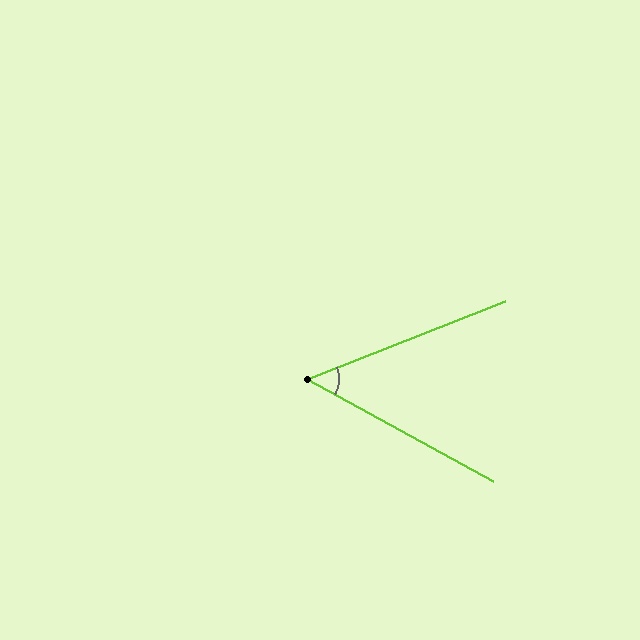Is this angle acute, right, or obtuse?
It is acute.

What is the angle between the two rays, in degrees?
Approximately 50 degrees.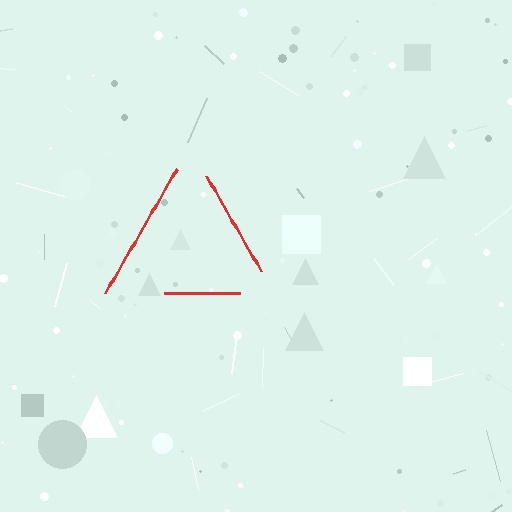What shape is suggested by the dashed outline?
The dashed outline suggests a triangle.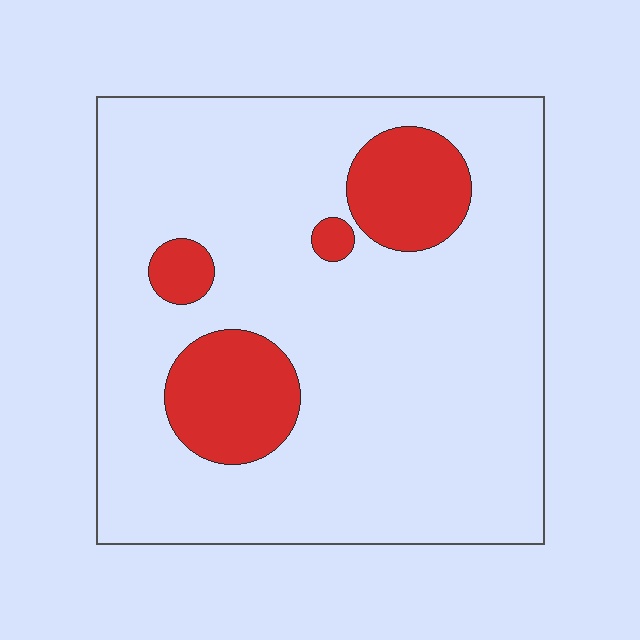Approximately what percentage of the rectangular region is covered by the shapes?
Approximately 15%.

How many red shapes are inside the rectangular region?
4.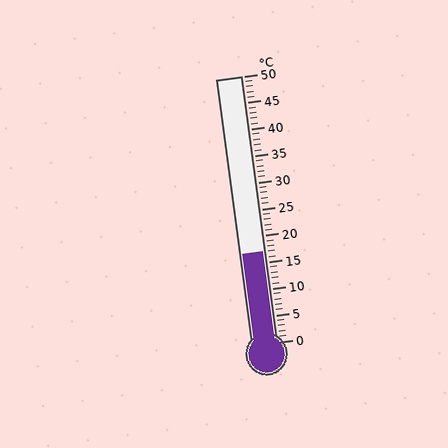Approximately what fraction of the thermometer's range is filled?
The thermometer is filled to approximately 35% of its range.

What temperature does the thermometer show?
The thermometer shows approximately 17°C.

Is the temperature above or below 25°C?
The temperature is below 25°C.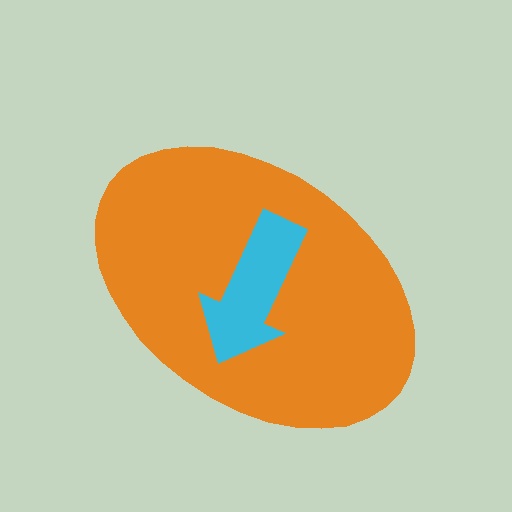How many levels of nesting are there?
2.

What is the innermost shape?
The cyan arrow.